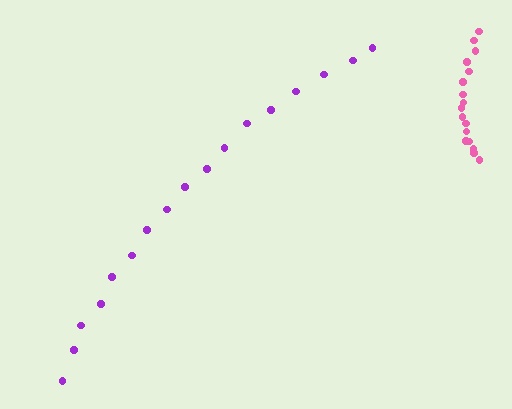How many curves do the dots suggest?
There are 2 distinct paths.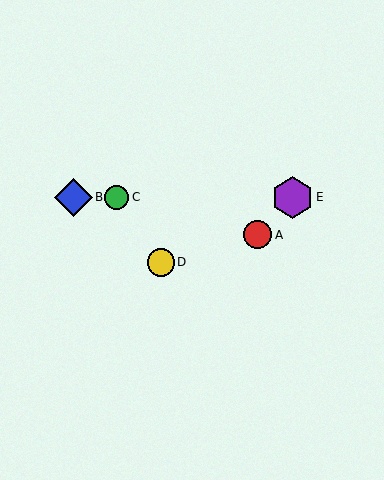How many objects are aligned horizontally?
3 objects (B, C, E) are aligned horizontally.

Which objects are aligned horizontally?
Objects B, C, E are aligned horizontally.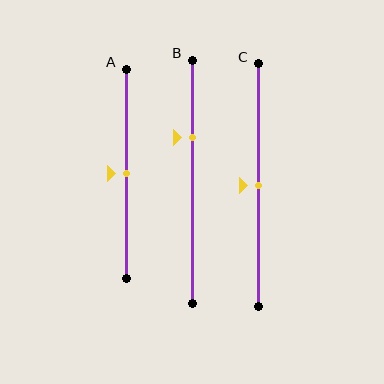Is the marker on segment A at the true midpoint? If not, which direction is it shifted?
Yes, the marker on segment A is at the true midpoint.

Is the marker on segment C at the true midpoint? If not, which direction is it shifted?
Yes, the marker on segment C is at the true midpoint.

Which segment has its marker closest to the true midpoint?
Segment A has its marker closest to the true midpoint.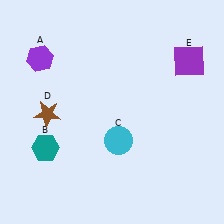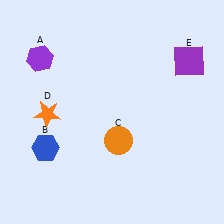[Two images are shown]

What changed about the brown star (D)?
In Image 1, D is brown. In Image 2, it changed to orange.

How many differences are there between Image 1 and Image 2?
There are 3 differences between the two images.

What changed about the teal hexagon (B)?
In Image 1, B is teal. In Image 2, it changed to blue.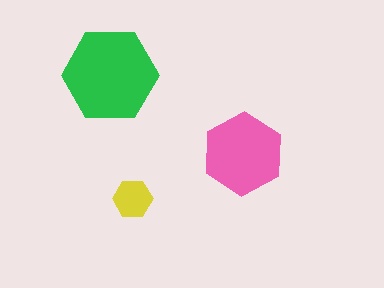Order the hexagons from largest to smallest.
the green one, the pink one, the yellow one.